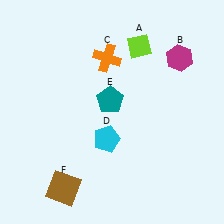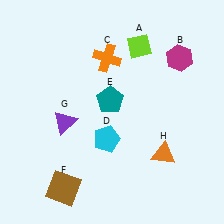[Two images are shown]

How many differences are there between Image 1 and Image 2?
There are 2 differences between the two images.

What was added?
A purple triangle (G), an orange triangle (H) were added in Image 2.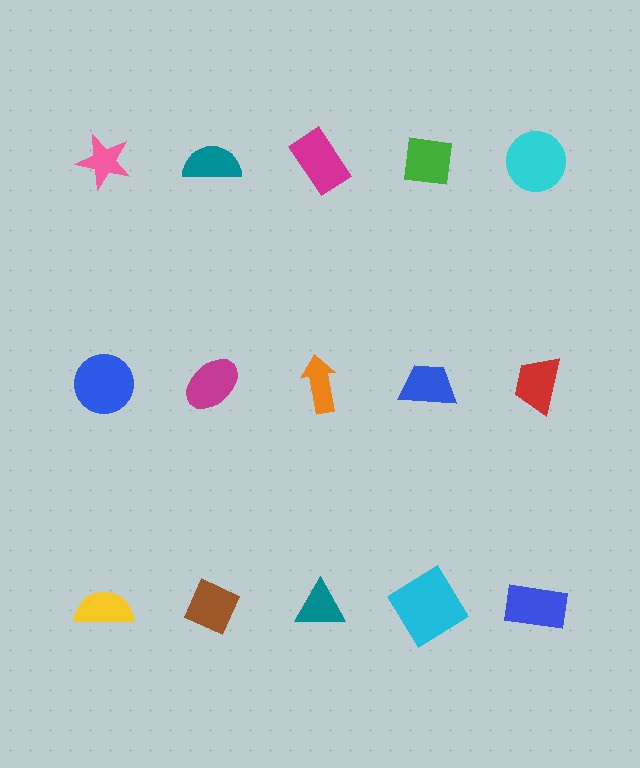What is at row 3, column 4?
A cyan diamond.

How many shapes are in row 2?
5 shapes.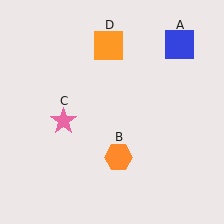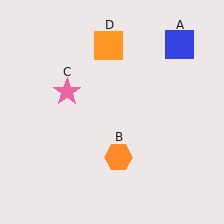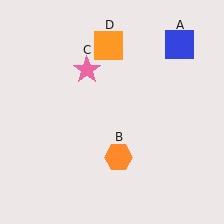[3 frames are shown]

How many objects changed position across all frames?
1 object changed position: pink star (object C).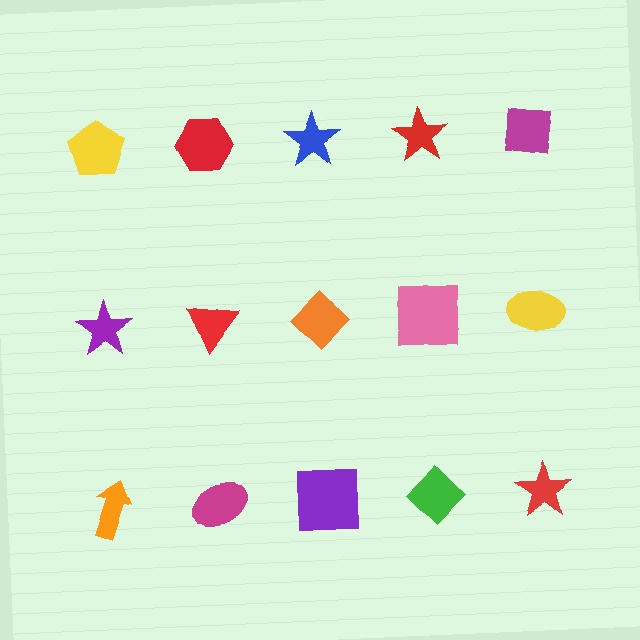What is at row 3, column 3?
A purple square.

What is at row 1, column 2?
A red hexagon.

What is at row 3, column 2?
A magenta ellipse.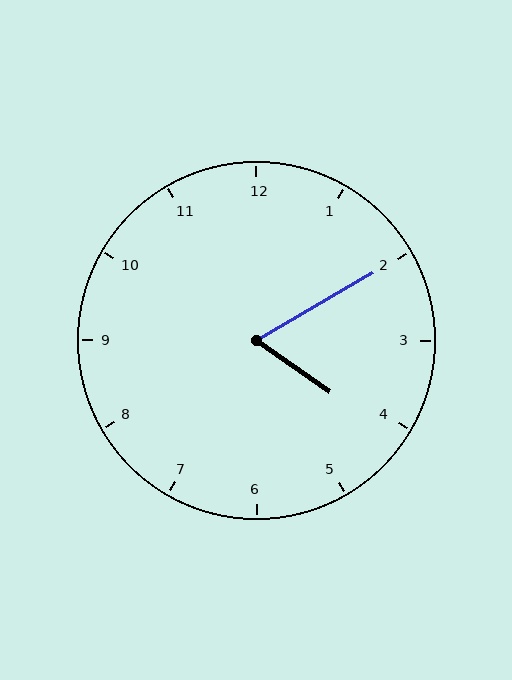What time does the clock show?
4:10.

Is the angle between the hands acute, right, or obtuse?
It is acute.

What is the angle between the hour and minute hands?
Approximately 65 degrees.